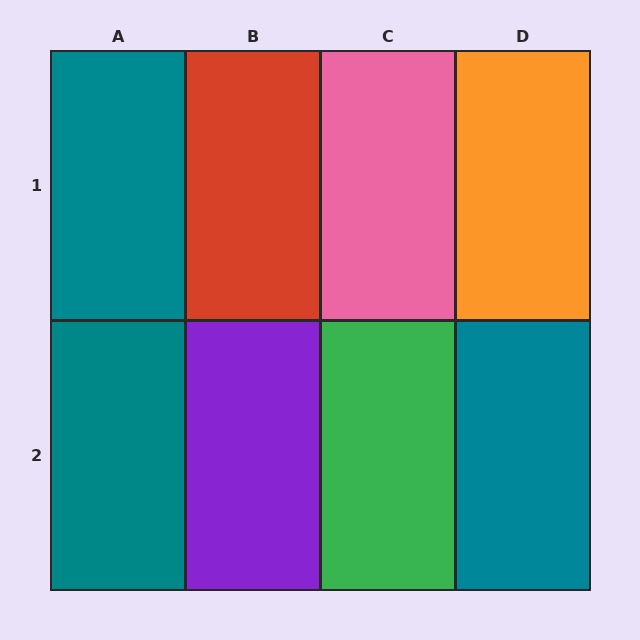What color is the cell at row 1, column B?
Red.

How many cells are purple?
1 cell is purple.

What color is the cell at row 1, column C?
Pink.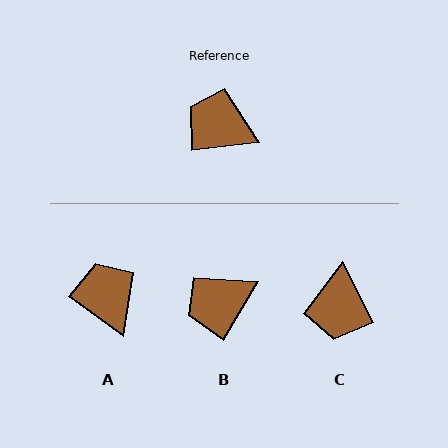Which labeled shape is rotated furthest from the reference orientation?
C, about 110 degrees away.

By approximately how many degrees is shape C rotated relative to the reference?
Approximately 110 degrees counter-clockwise.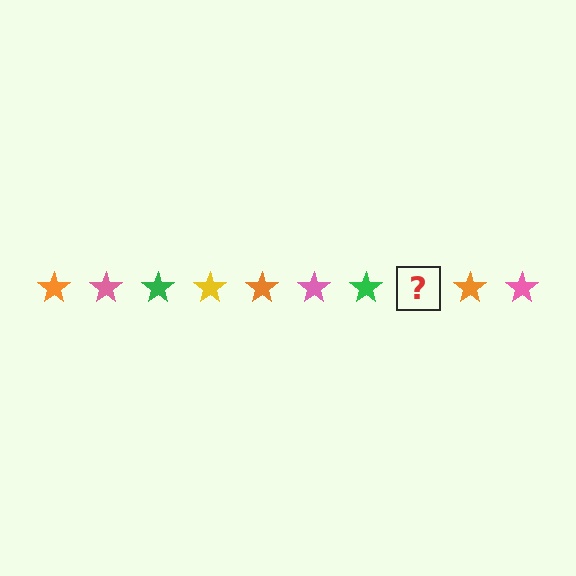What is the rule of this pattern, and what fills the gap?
The rule is that the pattern cycles through orange, pink, green, yellow stars. The gap should be filled with a yellow star.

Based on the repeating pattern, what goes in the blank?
The blank should be a yellow star.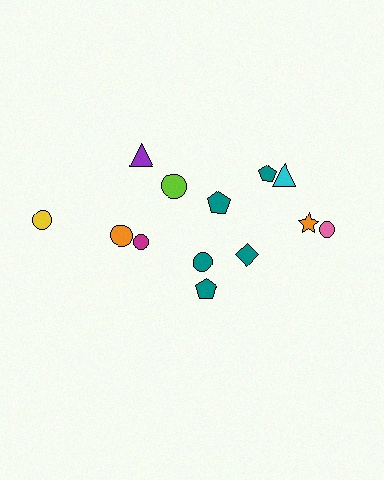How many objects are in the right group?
There are 8 objects.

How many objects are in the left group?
There are 5 objects.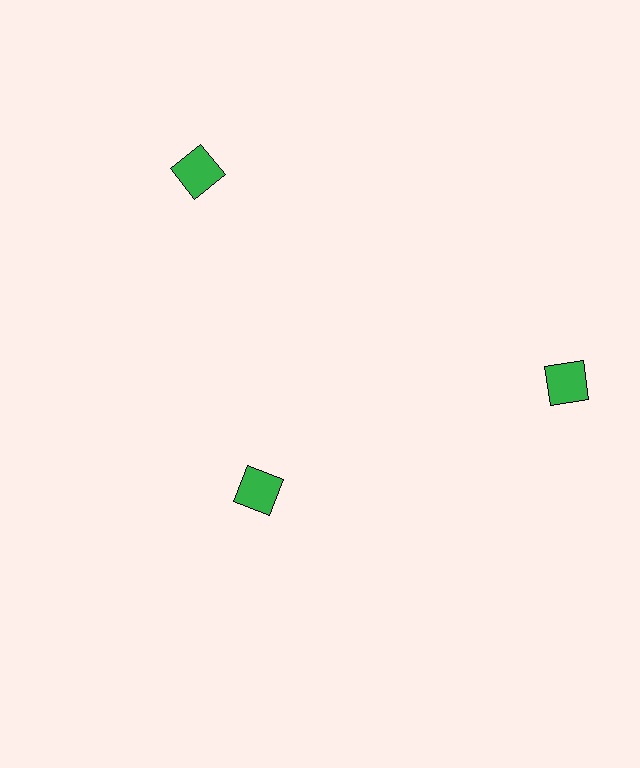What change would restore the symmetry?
The symmetry would be restored by moving it outward, back onto the ring so that all 3 squares sit at equal angles and equal distance from the center.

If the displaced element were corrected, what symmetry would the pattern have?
It would have 3-fold rotational symmetry — the pattern would map onto itself every 120 degrees.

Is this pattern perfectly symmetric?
No. The 3 green squares are arranged in a ring, but one element near the 7 o'clock position is pulled inward toward the center, breaking the 3-fold rotational symmetry.